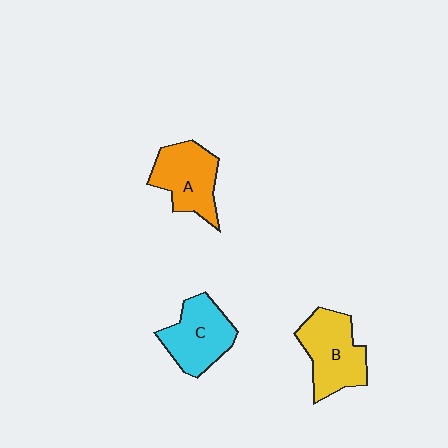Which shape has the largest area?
Shape B (yellow).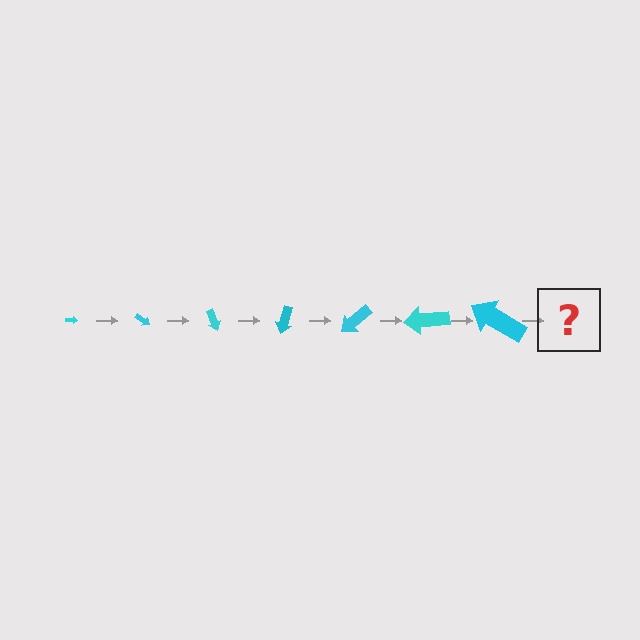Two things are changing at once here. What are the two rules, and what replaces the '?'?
The two rules are that the arrow grows larger each step and it rotates 35 degrees each step. The '?' should be an arrow, larger than the previous one and rotated 245 degrees from the start.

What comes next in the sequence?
The next element should be an arrow, larger than the previous one and rotated 245 degrees from the start.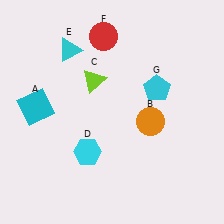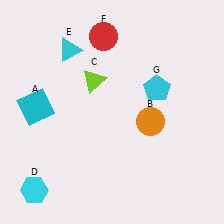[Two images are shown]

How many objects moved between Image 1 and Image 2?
1 object moved between the two images.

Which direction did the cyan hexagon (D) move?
The cyan hexagon (D) moved left.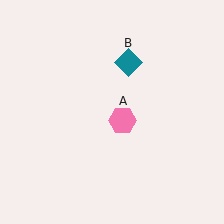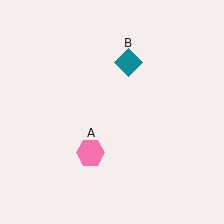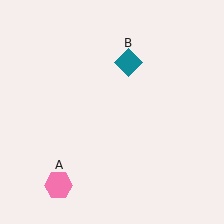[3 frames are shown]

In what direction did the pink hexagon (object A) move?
The pink hexagon (object A) moved down and to the left.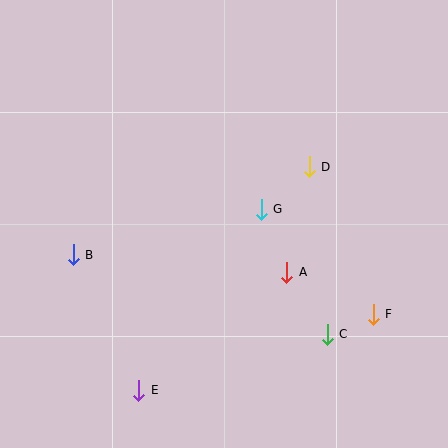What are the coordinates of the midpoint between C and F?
The midpoint between C and F is at (350, 324).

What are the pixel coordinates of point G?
Point G is at (261, 209).